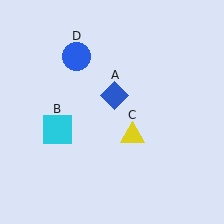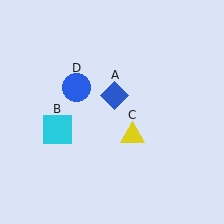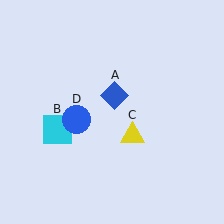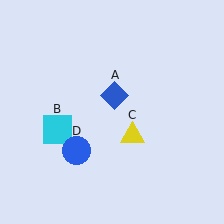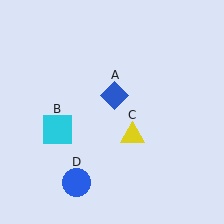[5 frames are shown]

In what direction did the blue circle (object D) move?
The blue circle (object D) moved down.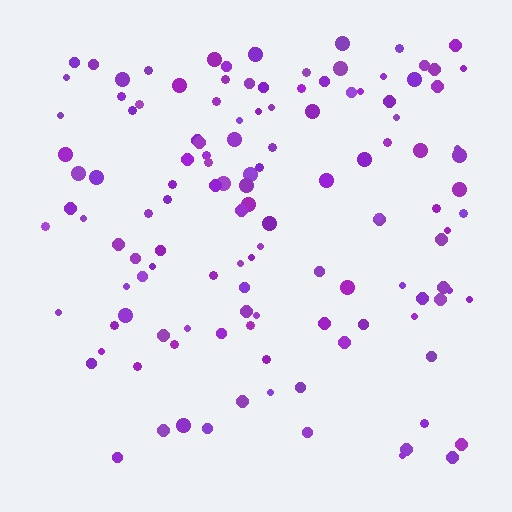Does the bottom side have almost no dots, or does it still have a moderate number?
Still a moderate number, just noticeably fewer than the top.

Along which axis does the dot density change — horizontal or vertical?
Vertical.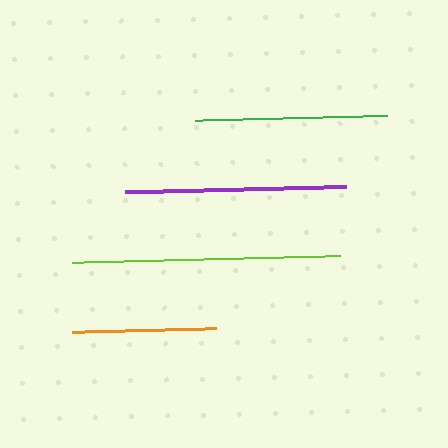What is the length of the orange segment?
The orange segment is approximately 144 pixels long.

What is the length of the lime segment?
The lime segment is approximately 267 pixels long.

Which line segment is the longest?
The lime line is the longest at approximately 267 pixels.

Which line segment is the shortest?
The orange line is the shortest at approximately 144 pixels.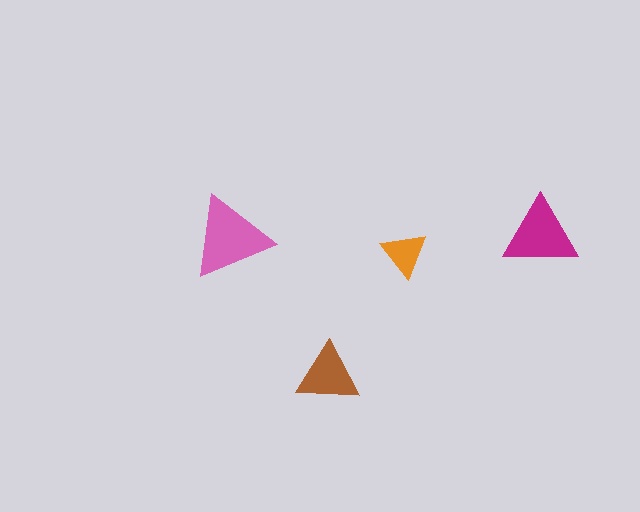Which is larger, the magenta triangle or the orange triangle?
The magenta one.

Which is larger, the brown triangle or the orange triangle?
The brown one.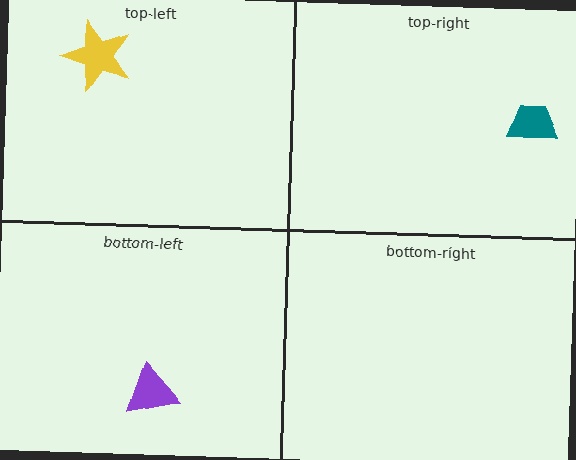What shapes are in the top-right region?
The teal trapezoid.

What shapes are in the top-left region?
The yellow star.